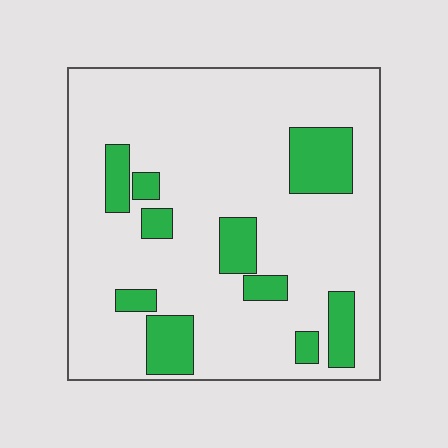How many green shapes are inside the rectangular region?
10.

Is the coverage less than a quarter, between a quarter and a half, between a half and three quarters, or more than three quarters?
Less than a quarter.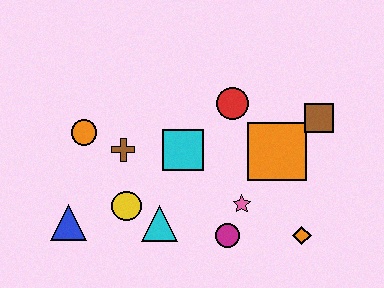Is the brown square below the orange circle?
No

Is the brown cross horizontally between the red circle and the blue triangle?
Yes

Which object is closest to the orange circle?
The brown cross is closest to the orange circle.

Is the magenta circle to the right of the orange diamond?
No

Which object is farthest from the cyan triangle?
The brown square is farthest from the cyan triangle.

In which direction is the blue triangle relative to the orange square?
The blue triangle is to the left of the orange square.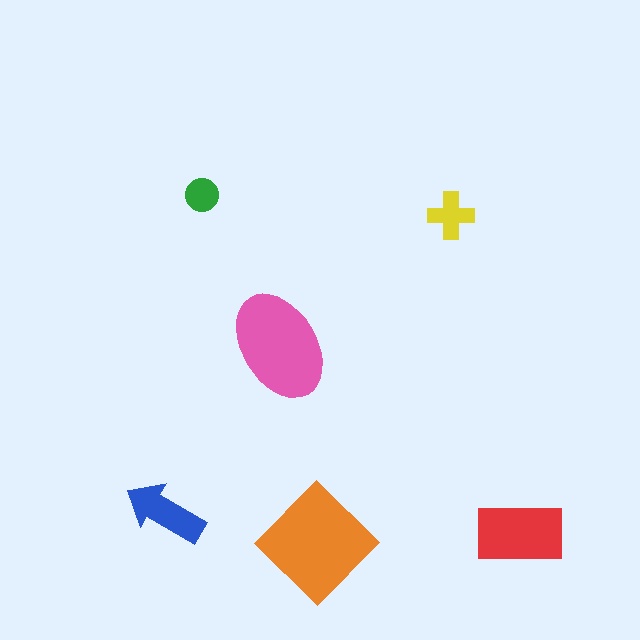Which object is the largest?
The orange diamond.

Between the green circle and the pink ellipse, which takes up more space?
The pink ellipse.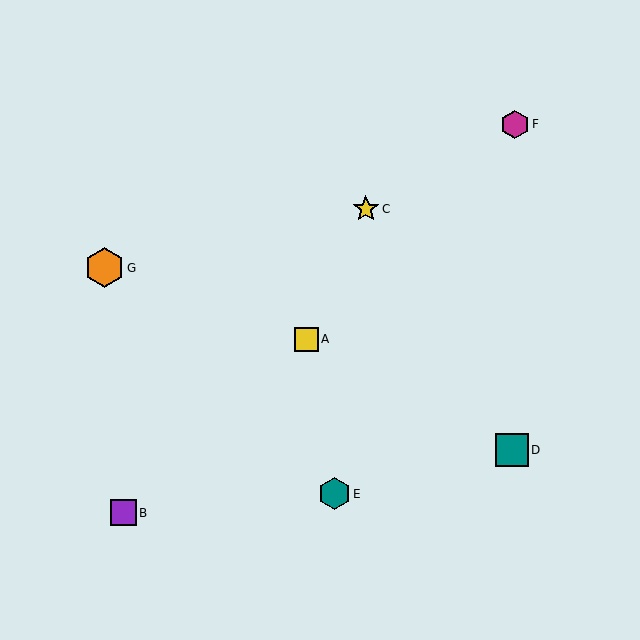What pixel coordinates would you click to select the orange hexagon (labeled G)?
Click at (105, 268) to select the orange hexagon G.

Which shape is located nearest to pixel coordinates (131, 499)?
The purple square (labeled B) at (123, 513) is nearest to that location.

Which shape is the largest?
The orange hexagon (labeled G) is the largest.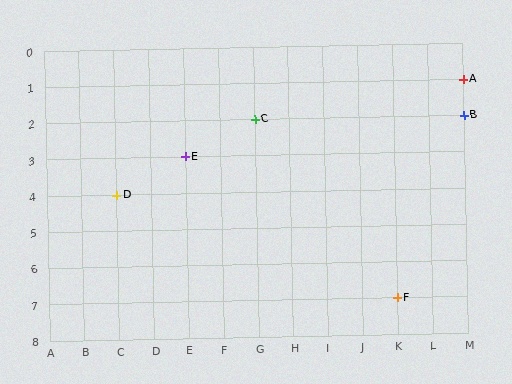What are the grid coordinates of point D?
Point D is at grid coordinates (C, 4).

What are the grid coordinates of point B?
Point B is at grid coordinates (M, 2).